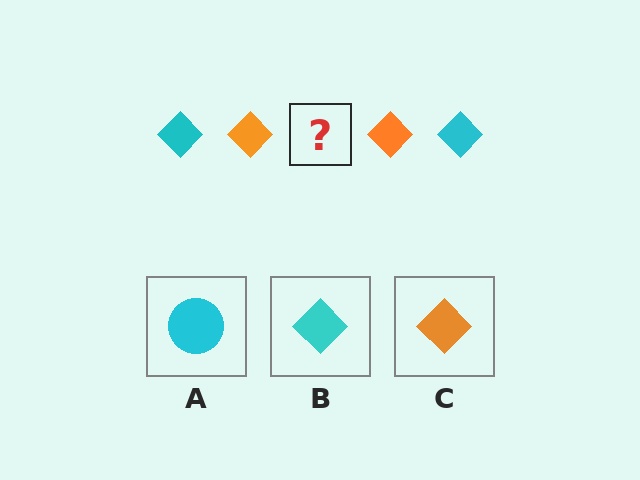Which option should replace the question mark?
Option B.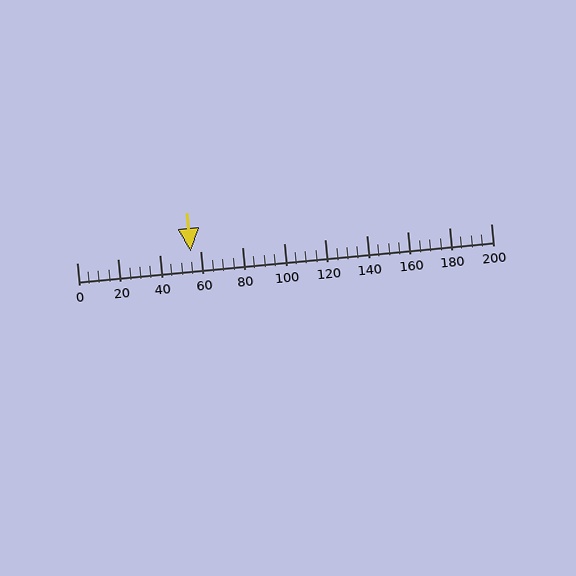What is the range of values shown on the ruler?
The ruler shows values from 0 to 200.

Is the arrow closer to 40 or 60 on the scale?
The arrow is closer to 60.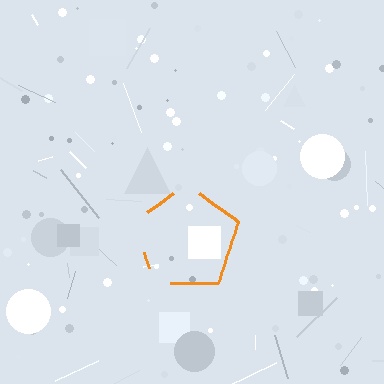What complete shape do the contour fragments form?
The contour fragments form a pentagon.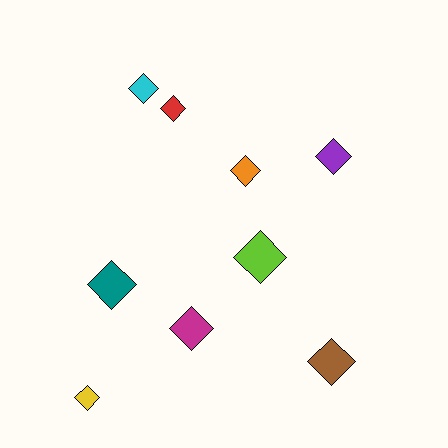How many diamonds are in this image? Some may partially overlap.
There are 9 diamonds.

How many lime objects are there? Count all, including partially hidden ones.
There is 1 lime object.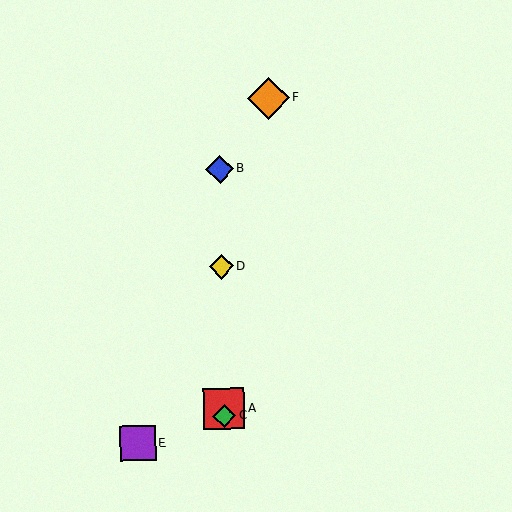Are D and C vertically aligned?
Yes, both are at x≈221.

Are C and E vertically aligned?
No, C is at x≈224 and E is at x≈138.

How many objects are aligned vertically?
4 objects (A, B, C, D) are aligned vertically.